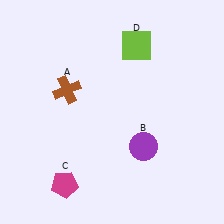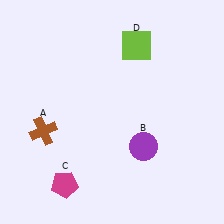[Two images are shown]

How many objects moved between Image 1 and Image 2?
1 object moved between the two images.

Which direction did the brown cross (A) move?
The brown cross (A) moved down.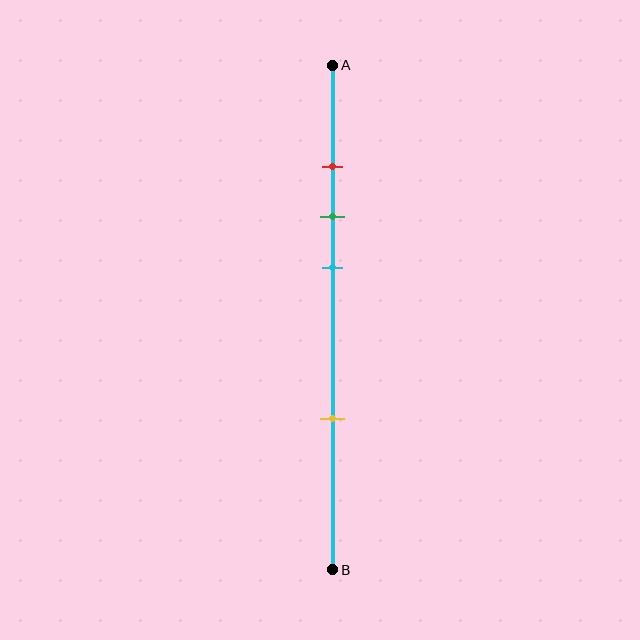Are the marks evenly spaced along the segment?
No, the marks are not evenly spaced.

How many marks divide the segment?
There are 4 marks dividing the segment.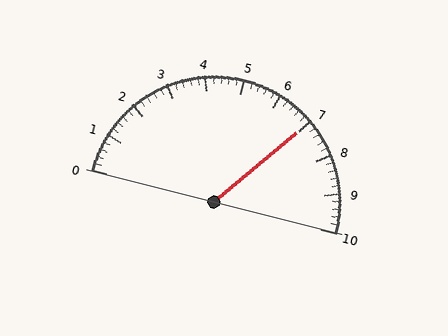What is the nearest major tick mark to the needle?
The nearest major tick mark is 7.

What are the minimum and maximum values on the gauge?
The gauge ranges from 0 to 10.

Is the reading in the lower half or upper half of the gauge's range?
The reading is in the upper half of the range (0 to 10).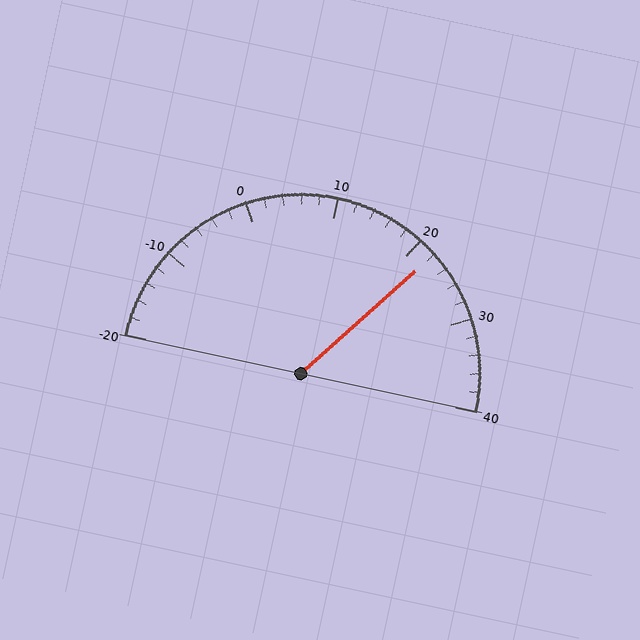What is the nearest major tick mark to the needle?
The nearest major tick mark is 20.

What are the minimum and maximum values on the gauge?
The gauge ranges from -20 to 40.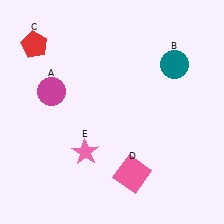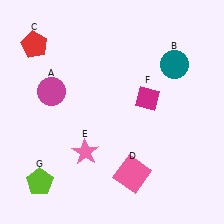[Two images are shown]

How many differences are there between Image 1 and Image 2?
There are 2 differences between the two images.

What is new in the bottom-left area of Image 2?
A lime pentagon (G) was added in the bottom-left area of Image 2.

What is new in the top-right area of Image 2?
A magenta diamond (F) was added in the top-right area of Image 2.